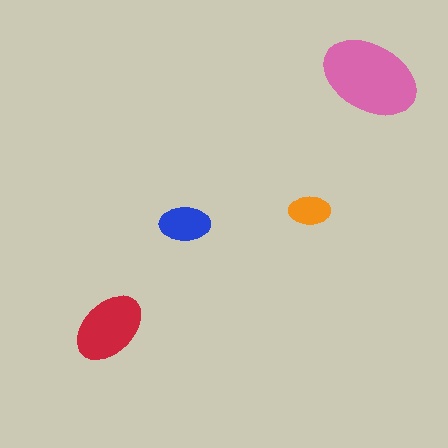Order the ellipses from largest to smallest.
the pink one, the red one, the blue one, the orange one.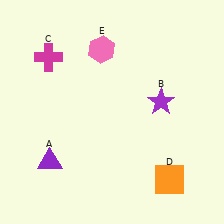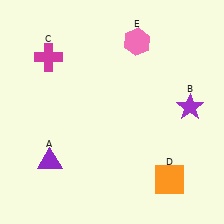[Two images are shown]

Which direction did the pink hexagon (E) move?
The pink hexagon (E) moved right.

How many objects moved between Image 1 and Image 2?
2 objects moved between the two images.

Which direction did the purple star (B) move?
The purple star (B) moved right.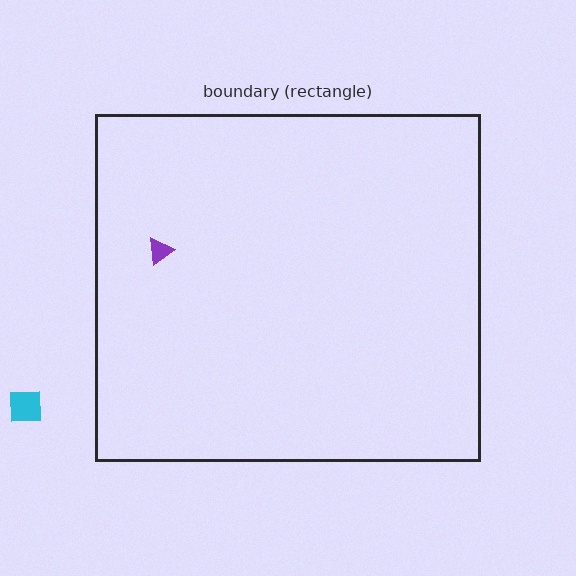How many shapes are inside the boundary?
1 inside, 1 outside.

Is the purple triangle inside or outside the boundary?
Inside.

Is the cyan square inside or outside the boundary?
Outside.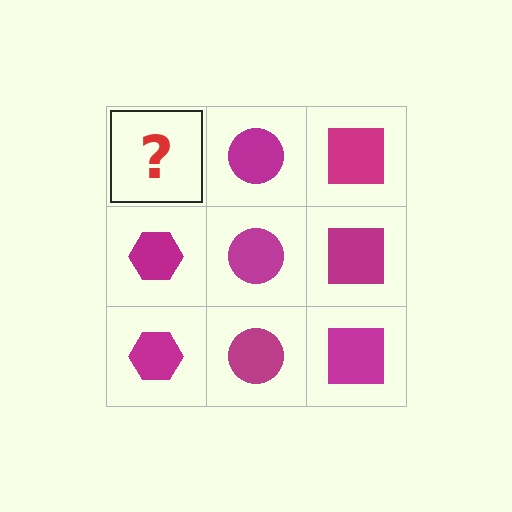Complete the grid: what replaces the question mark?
The question mark should be replaced with a magenta hexagon.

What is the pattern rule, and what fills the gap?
The rule is that each column has a consistent shape. The gap should be filled with a magenta hexagon.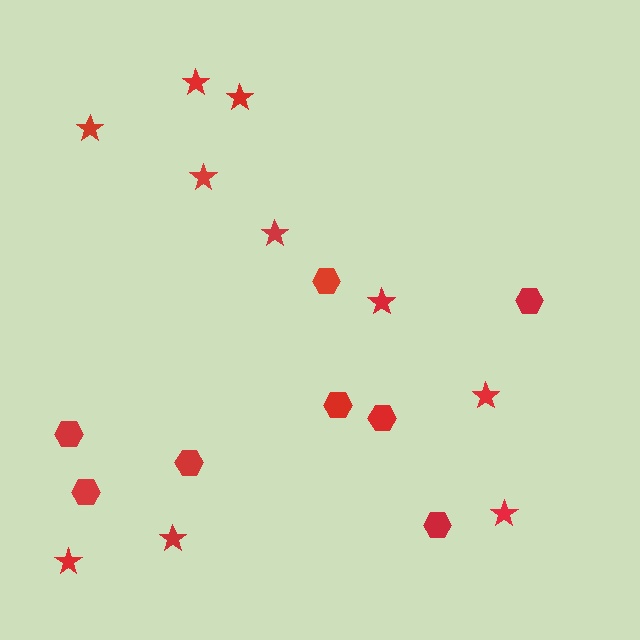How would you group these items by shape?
There are 2 groups: one group of stars (10) and one group of hexagons (8).